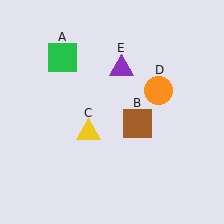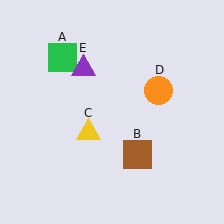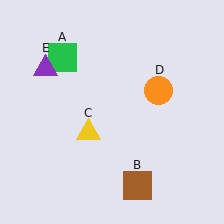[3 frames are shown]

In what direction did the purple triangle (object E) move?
The purple triangle (object E) moved left.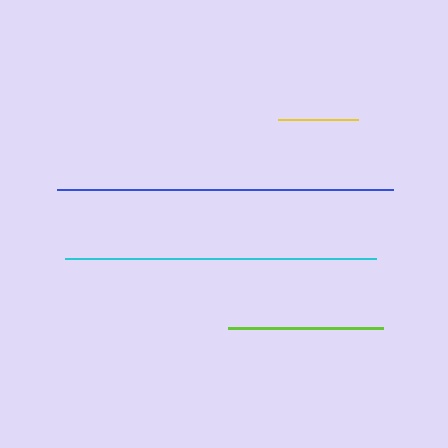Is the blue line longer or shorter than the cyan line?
The blue line is longer than the cyan line.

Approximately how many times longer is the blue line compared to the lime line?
The blue line is approximately 2.2 times the length of the lime line.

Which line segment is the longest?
The blue line is the longest at approximately 336 pixels.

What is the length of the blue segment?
The blue segment is approximately 336 pixels long.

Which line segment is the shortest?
The yellow line is the shortest at approximately 80 pixels.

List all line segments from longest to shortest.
From longest to shortest: blue, cyan, lime, yellow.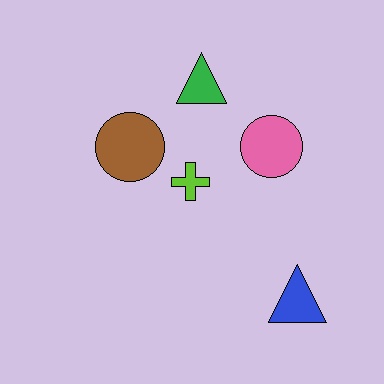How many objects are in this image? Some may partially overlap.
There are 5 objects.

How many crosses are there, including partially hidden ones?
There is 1 cross.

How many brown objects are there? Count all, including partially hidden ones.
There is 1 brown object.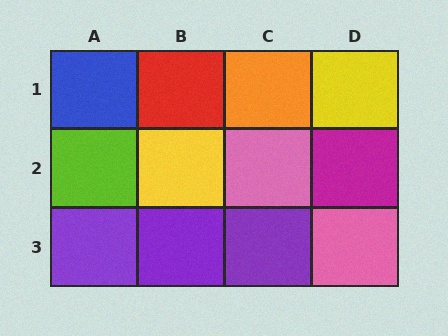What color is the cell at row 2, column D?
Magenta.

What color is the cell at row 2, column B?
Yellow.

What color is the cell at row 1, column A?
Blue.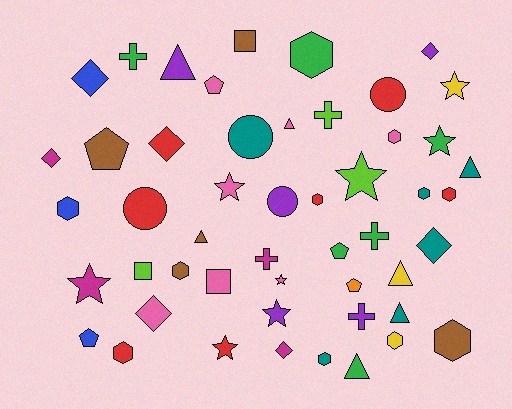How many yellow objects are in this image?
There are 3 yellow objects.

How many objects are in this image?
There are 50 objects.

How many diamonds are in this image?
There are 7 diamonds.